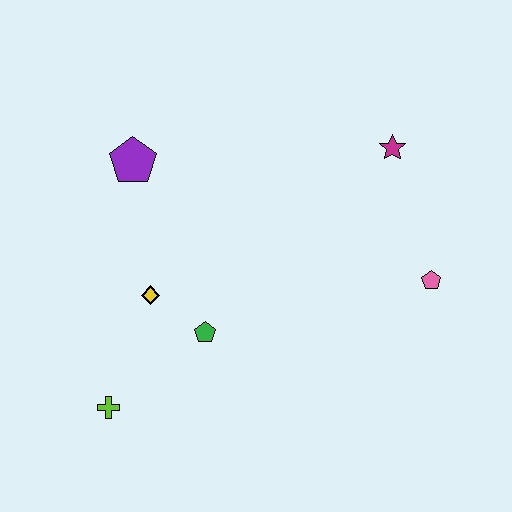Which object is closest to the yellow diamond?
The green pentagon is closest to the yellow diamond.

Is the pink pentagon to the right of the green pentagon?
Yes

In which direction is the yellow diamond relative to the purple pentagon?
The yellow diamond is below the purple pentagon.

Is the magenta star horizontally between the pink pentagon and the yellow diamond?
Yes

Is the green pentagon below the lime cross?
No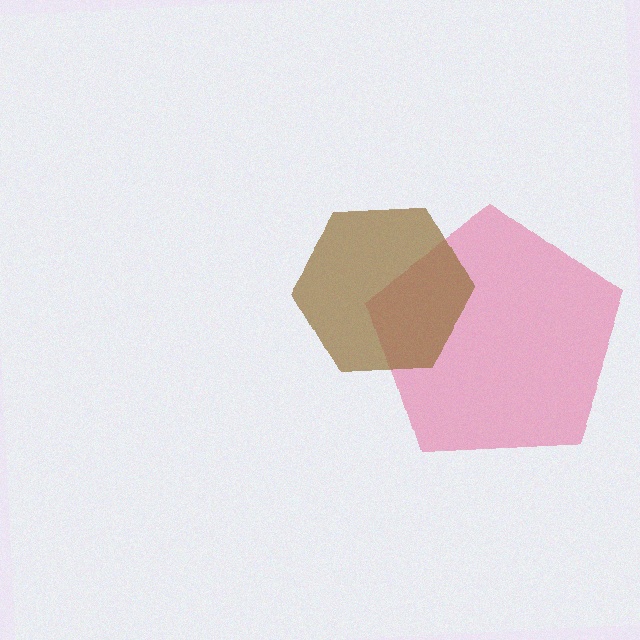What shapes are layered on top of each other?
The layered shapes are: a pink pentagon, a brown hexagon.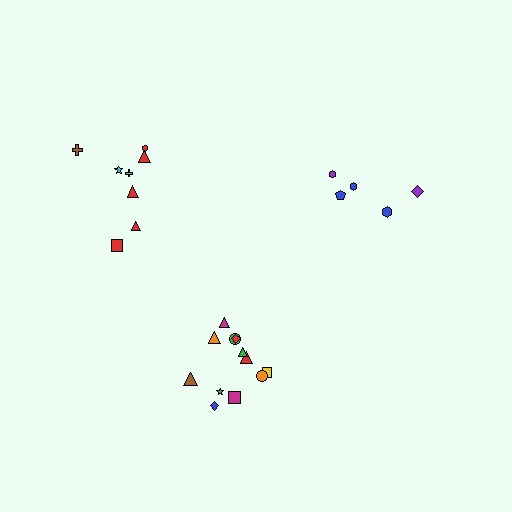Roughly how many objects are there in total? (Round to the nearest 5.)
Roughly 25 objects in total.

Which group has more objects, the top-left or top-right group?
The top-left group.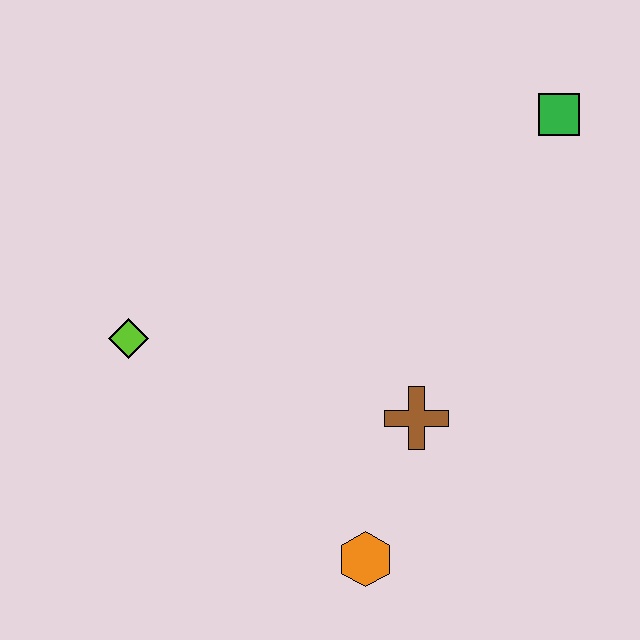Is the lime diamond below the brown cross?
No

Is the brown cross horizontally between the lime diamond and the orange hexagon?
No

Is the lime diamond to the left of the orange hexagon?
Yes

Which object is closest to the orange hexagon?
The brown cross is closest to the orange hexagon.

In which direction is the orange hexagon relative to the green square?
The orange hexagon is below the green square.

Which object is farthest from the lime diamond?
The green square is farthest from the lime diamond.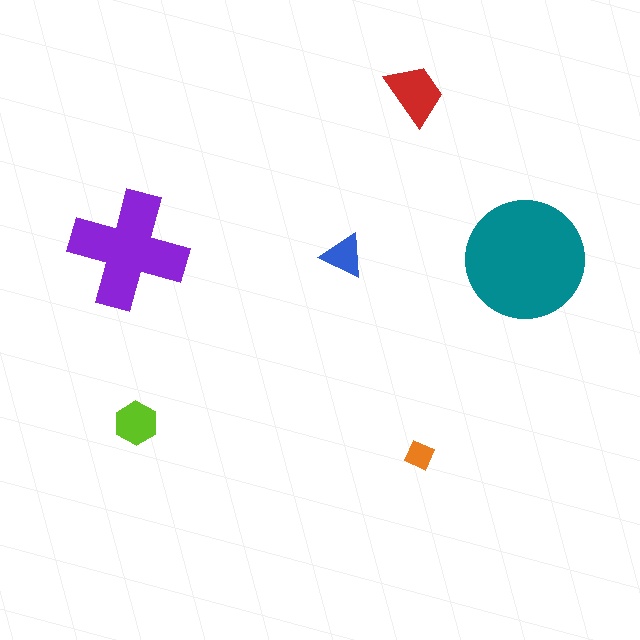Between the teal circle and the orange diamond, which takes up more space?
The teal circle.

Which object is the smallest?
The orange diamond.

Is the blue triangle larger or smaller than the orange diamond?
Larger.